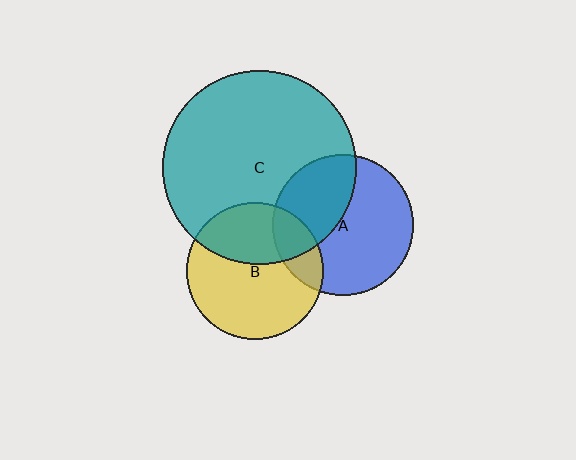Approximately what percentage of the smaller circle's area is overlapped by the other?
Approximately 40%.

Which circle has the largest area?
Circle C (teal).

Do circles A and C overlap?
Yes.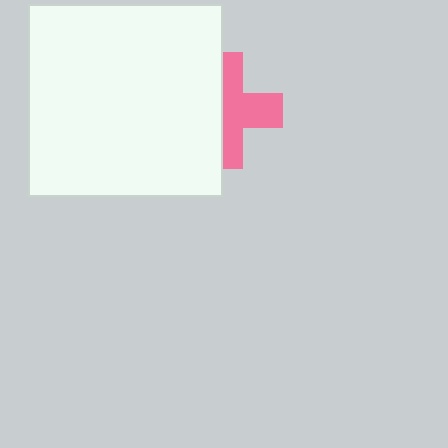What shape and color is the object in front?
The object in front is a white rectangle.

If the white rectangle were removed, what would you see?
You would see the complete pink cross.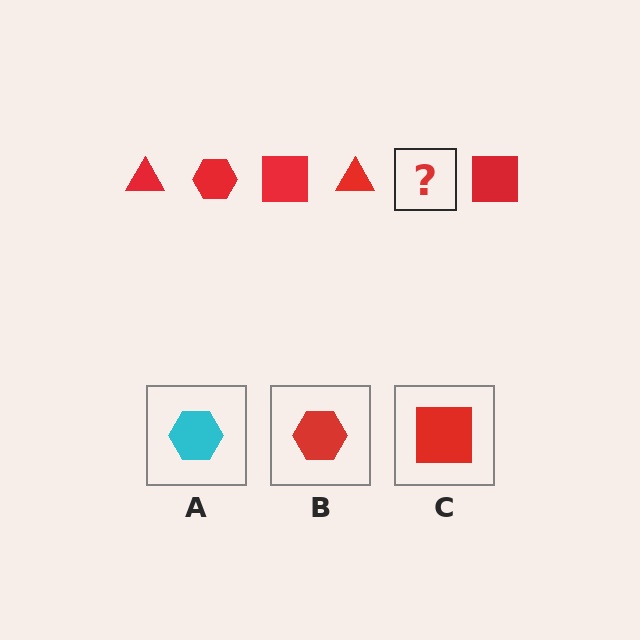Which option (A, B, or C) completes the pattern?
B.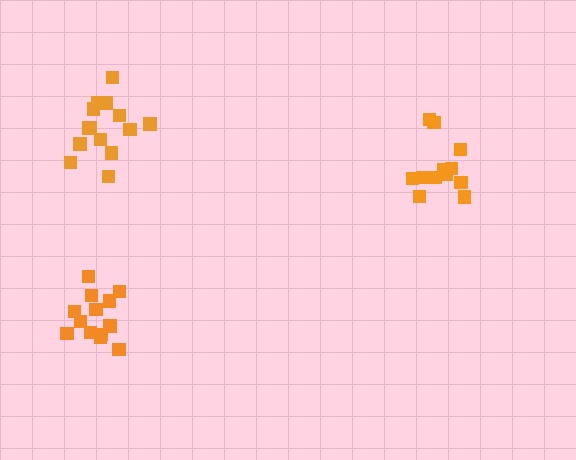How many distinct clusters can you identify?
There are 3 distinct clusters.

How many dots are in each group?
Group 1: 13 dots, Group 2: 13 dots, Group 3: 14 dots (40 total).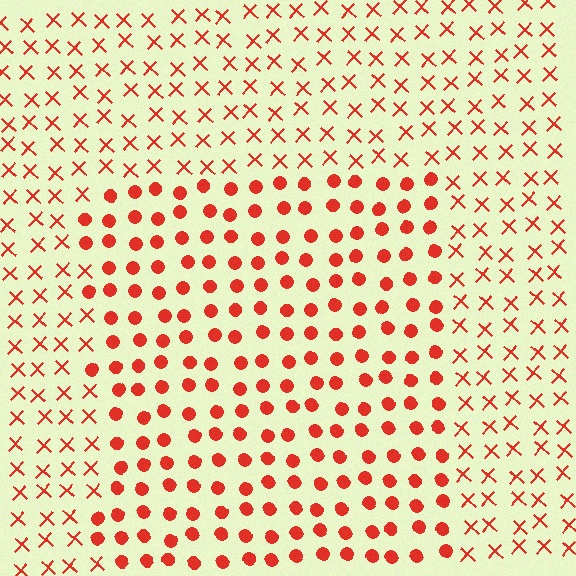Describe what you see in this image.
The image is filled with small red elements arranged in a uniform grid. A rectangle-shaped region contains circles, while the surrounding area contains X marks. The boundary is defined purely by the change in element shape.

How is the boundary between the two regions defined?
The boundary is defined by a change in element shape: circles inside vs. X marks outside. All elements share the same color and spacing.